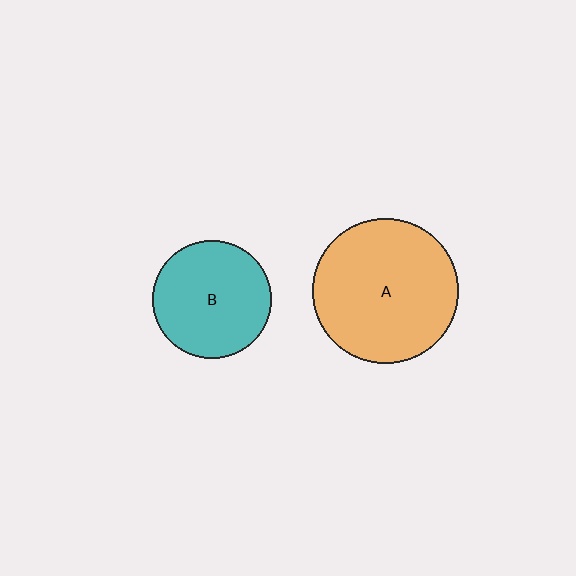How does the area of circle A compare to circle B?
Approximately 1.5 times.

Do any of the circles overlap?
No, none of the circles overlap.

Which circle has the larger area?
Circle A (orange).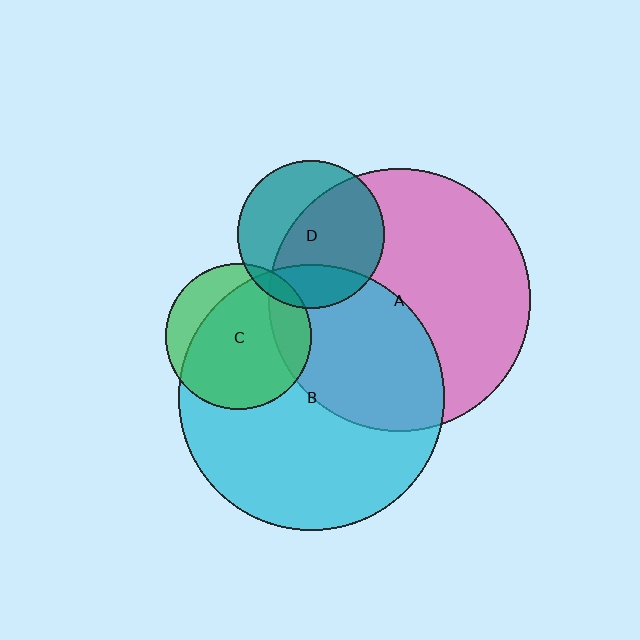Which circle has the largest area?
Circle B (cyan).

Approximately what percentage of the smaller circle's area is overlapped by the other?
Approximately 60%.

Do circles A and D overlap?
Yes.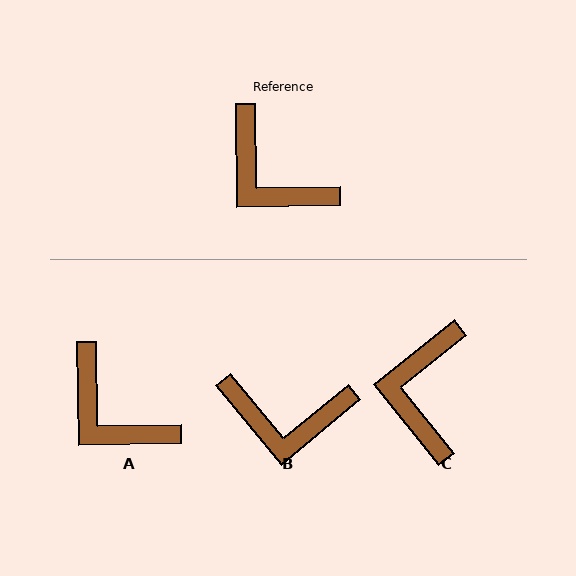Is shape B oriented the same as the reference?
No, it is off by about 39 degrees.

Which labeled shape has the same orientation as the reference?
A.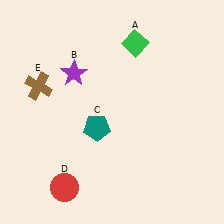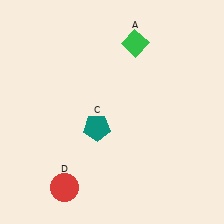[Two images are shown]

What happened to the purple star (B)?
The purple star (B) was removed in Image 2. It was in the top-left area of Image 1.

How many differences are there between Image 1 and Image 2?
There are 2 differences between the two images.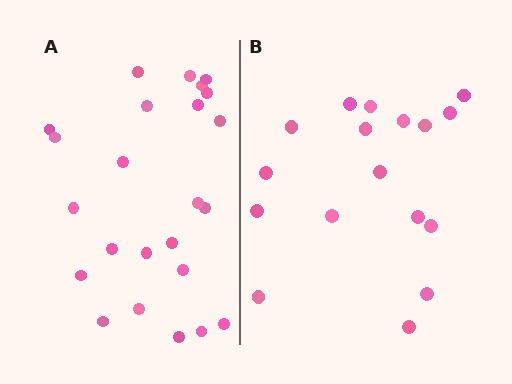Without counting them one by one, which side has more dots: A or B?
Region A (the left region) has more dots.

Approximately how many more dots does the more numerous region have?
Region A has roughly 8 or so more dots than region B.